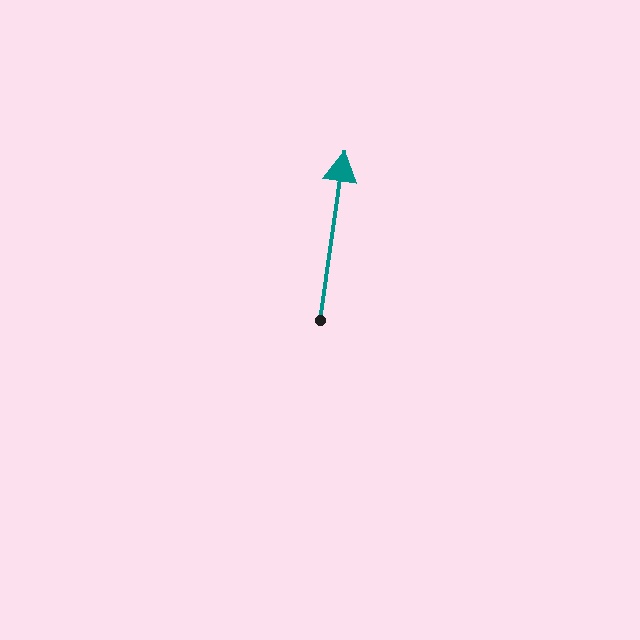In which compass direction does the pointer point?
North.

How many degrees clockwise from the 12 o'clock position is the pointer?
Approximately 8 degrees.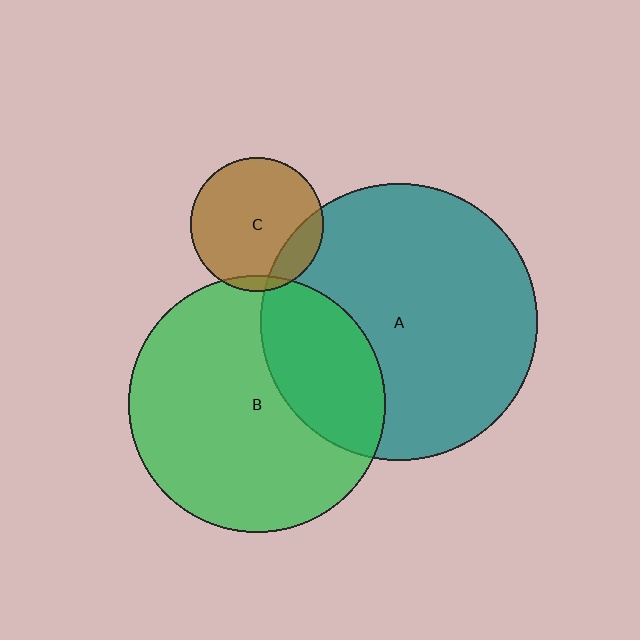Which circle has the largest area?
Circle A (teal).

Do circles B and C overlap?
Yes.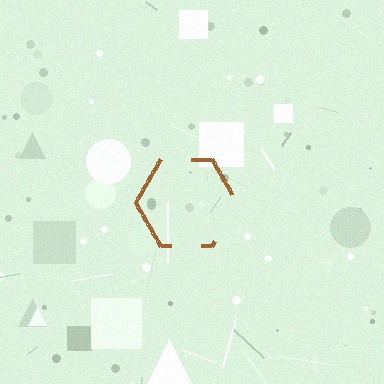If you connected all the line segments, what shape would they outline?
They would outline a hexagon.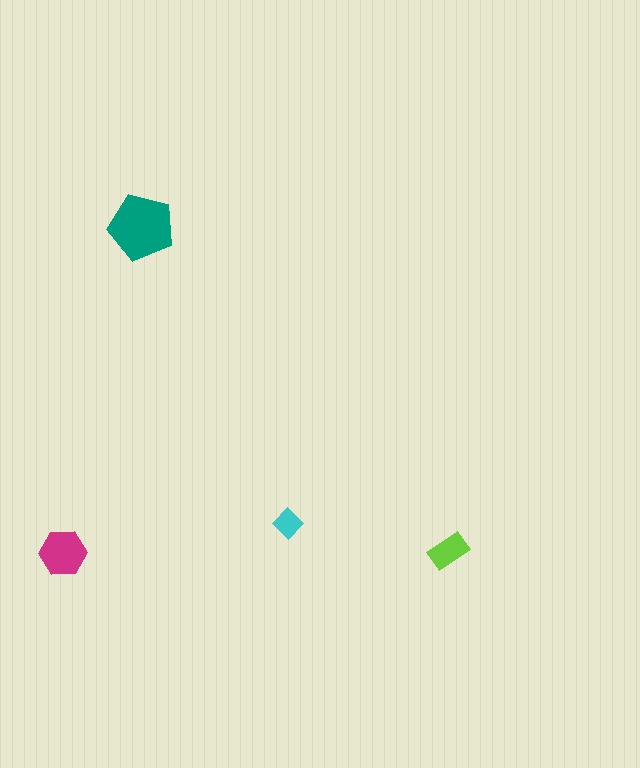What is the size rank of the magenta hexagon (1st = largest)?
2nd.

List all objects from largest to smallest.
The teal pentagon, the magenta hexagon, the lime rectangle, the cyan diamond.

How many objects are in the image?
There are 4 objects in the image.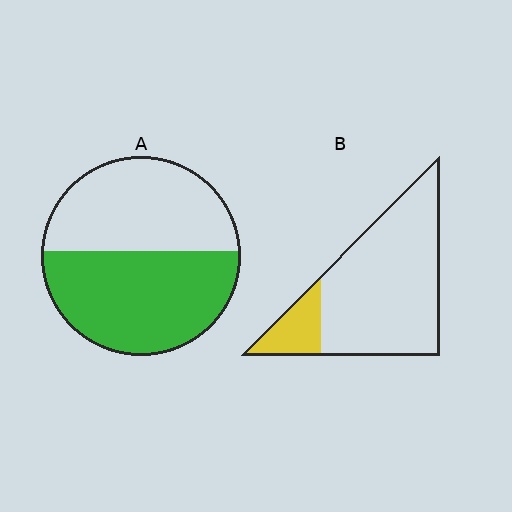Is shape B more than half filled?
No.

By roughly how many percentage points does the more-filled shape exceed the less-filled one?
By roughly 35 percentage points (A over B).